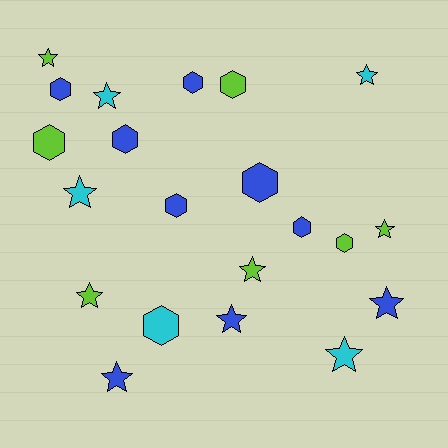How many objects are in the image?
There are 21 objects.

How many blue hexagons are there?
There are 6 blue hexagons.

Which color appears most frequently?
Blue, with 9 objects.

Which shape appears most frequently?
Star, with 11 objects.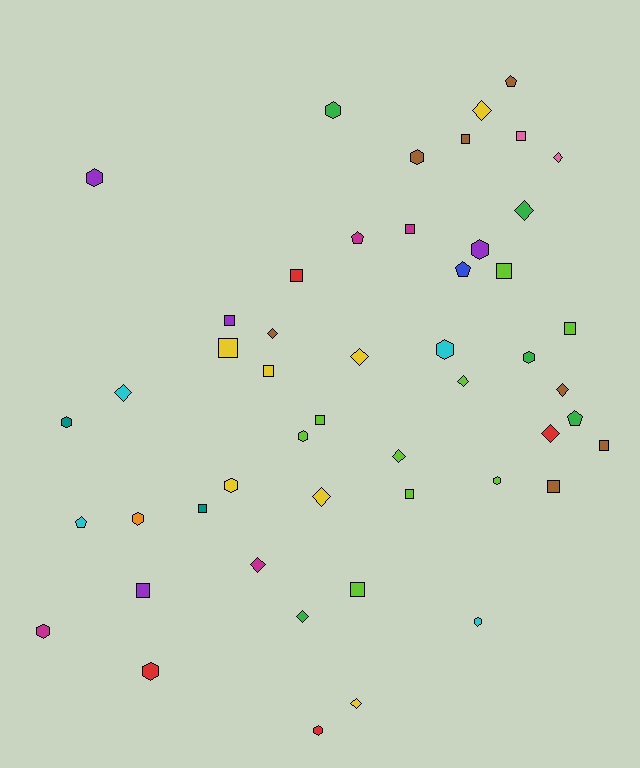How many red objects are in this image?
There are 4 red objects.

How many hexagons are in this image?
There are 15 hexagons.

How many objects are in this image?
There are 50 objects.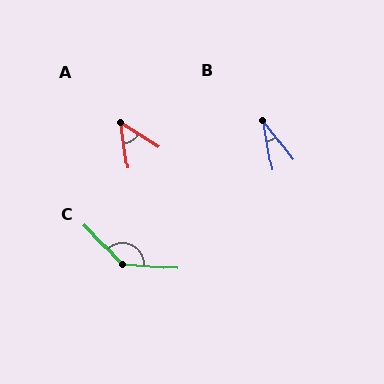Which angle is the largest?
C, at approximately 138 degrees.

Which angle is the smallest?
B, at approximately 28 degrees.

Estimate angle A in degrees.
Approximately 50 degrees.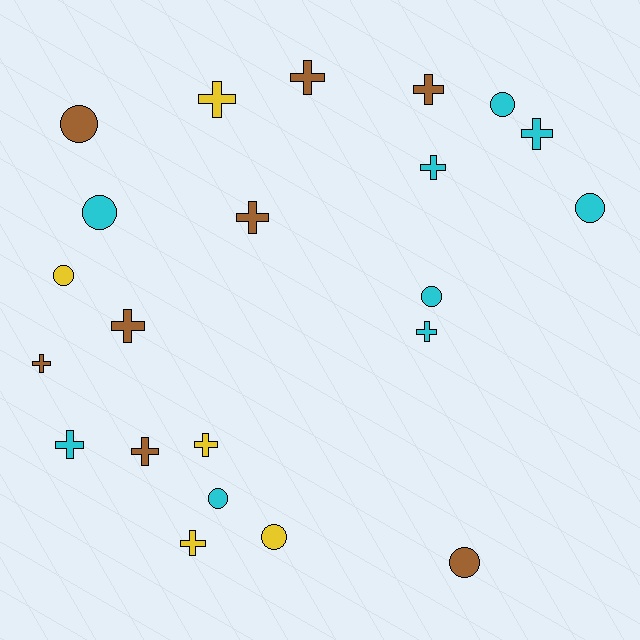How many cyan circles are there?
There are 5 cyan circles.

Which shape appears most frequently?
Cross, with 13 objects.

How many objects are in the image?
There are 22 objects.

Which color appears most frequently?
Cyan, with 9 objects.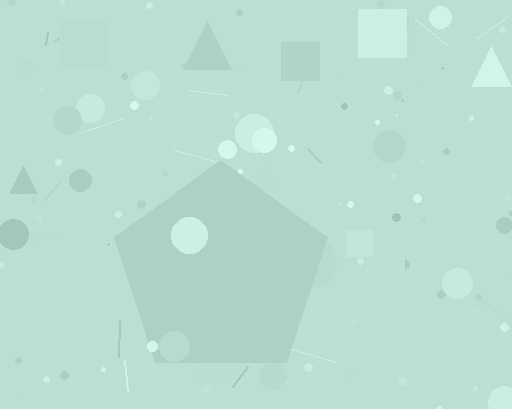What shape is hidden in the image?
A pentagon is hidden in the image.